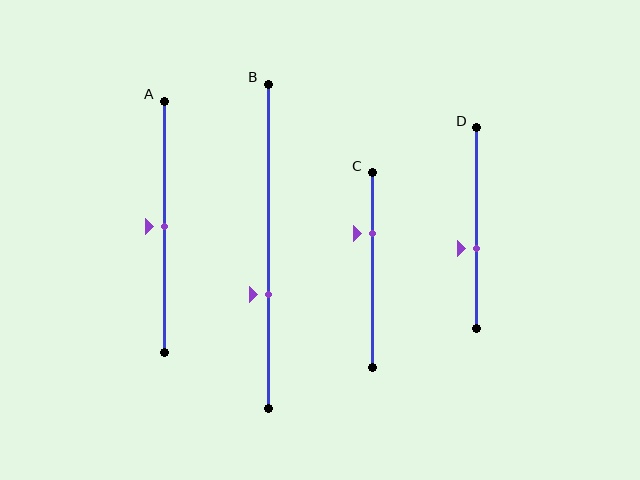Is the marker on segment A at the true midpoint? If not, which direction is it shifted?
Yes, the marker on segment A is at the true midpoint.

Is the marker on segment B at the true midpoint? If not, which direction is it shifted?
No, the marker on segment B is shifted downward by about 15% of the segment length.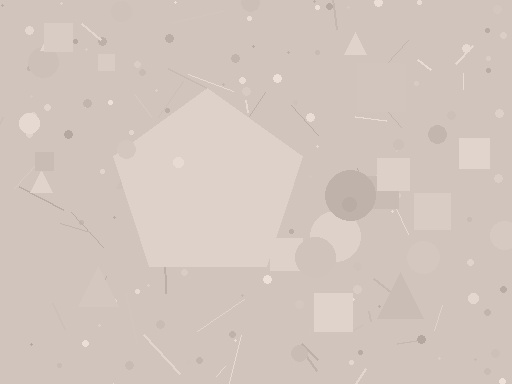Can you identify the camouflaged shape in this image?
The camouflaged shape is a pentagon.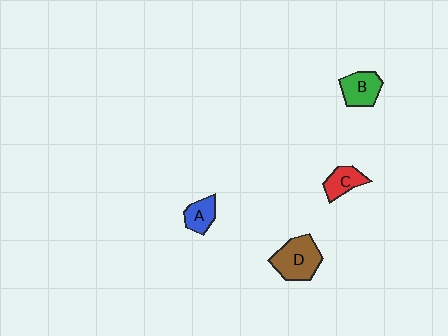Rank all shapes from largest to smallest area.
From largest to smallest: D (brown), B (green), C (red), A (blue).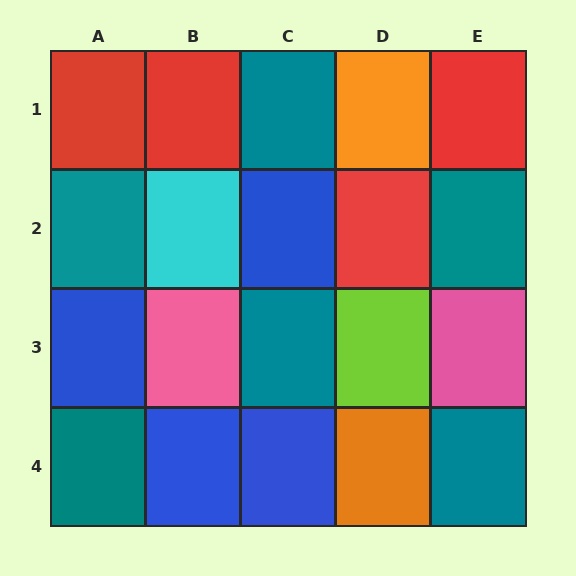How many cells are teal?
6 cells are teal.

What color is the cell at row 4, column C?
Blue.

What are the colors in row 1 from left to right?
Red, red, teal, orange, red.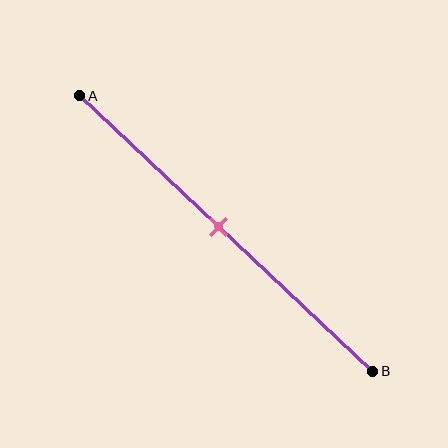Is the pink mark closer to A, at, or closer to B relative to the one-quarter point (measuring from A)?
The pink mark is closer to point B than the one-quarter point of segment AB.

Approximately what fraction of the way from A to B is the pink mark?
The pink mark is approximately 50% of the way from A to B.